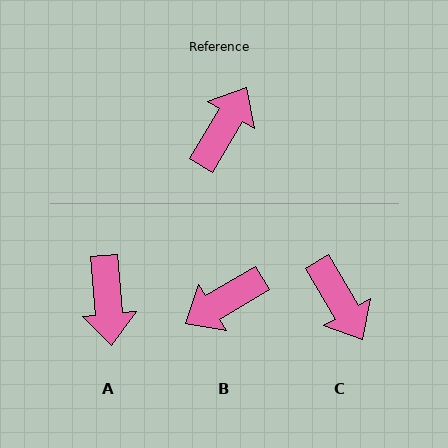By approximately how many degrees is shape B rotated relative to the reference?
Approximately 151 degrees counter-clockwise.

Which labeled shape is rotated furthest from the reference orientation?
B, about 151 degrees away.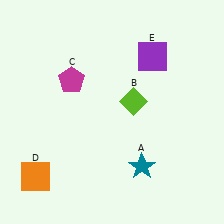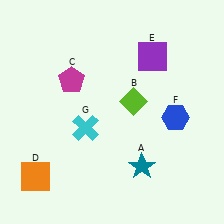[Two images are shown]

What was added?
A blue hexagon (F), a cyan cross (G) were added in Image 2.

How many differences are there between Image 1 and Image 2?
There are 2 differences between the two images.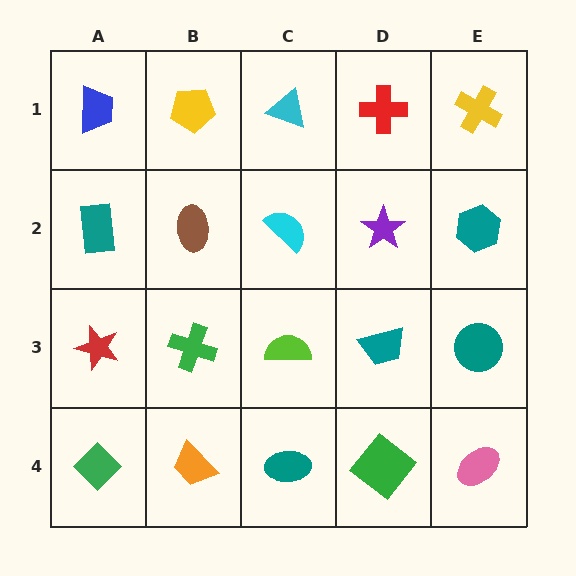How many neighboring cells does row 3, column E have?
3.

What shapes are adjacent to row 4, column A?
A red star (row 3, column A), an orange trapezoid (row 4, column B).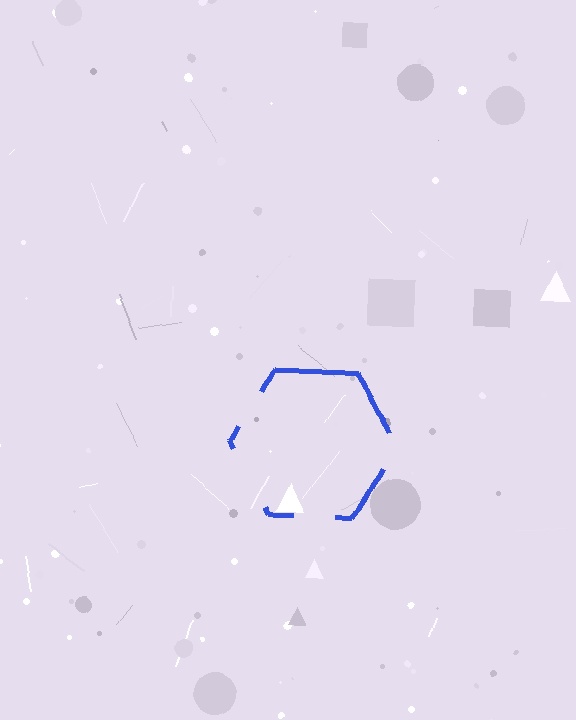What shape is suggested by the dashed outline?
The dashed outline suggests a hexagon.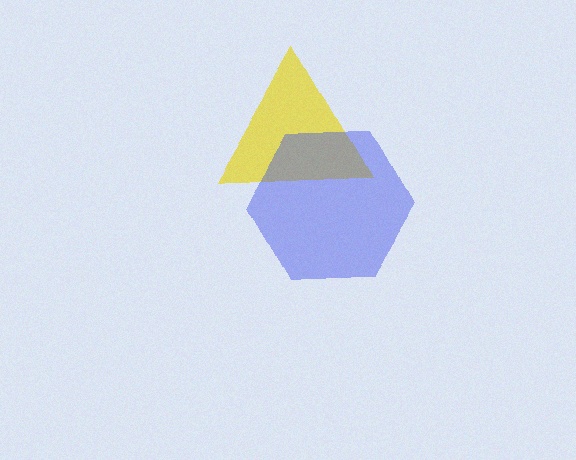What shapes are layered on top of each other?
The layered shapes are: a yellow triangle, a blue hexagon.